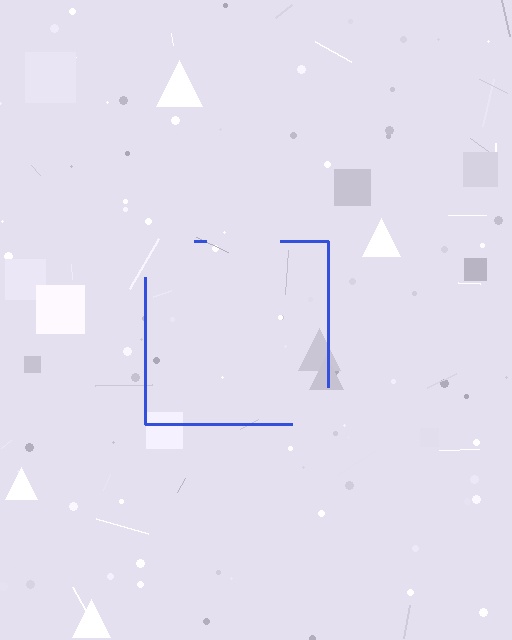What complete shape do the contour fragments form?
The contour fragments form a square.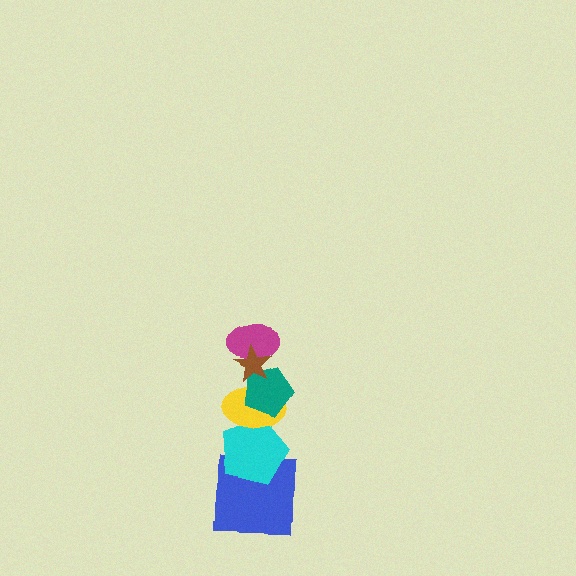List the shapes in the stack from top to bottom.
From top to bottom: the brown star, the magenta ellipse, the teal pentagon, the yellow ellipse, the cyan pentagon, the blue square.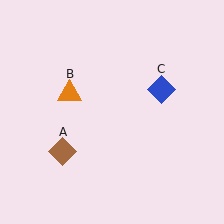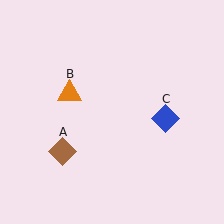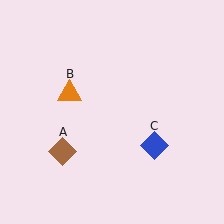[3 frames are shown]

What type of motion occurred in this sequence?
The blue diamond (object C) rotated clockwise around the center of the scene.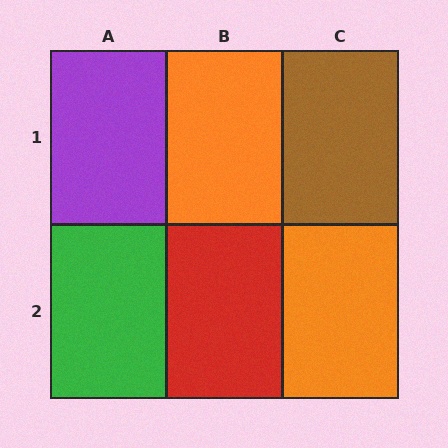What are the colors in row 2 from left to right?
Green, red, orange.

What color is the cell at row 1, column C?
Brown.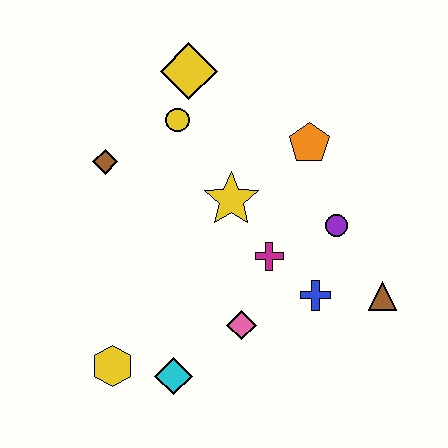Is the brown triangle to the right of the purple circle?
Yes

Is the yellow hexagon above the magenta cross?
No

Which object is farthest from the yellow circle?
The brown triangle is farthest from the yellow circle.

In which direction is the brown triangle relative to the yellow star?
The brown triangle is to the right of the yellow star.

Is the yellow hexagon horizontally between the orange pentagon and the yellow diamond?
No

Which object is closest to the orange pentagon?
The purple circle is closest to the orange pentagon.